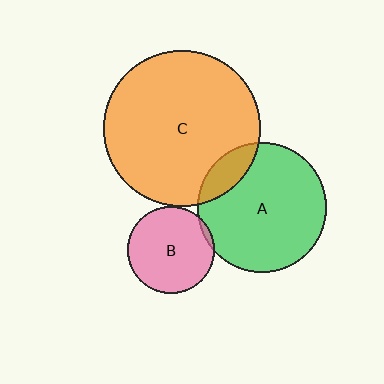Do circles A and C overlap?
Yes.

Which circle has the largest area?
Circle C (orange).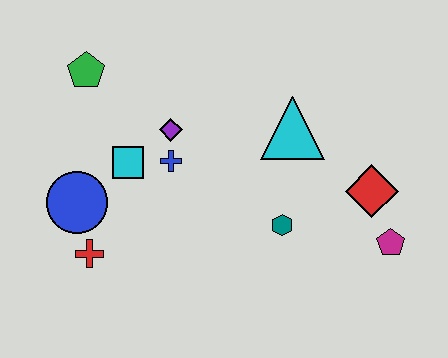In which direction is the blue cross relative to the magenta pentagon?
The blue cross is to the left of the magenta pentagon.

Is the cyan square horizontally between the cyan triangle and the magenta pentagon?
No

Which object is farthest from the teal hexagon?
The green pentagon is farthest from the teal hexagon.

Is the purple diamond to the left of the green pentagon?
No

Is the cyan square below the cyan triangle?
Yes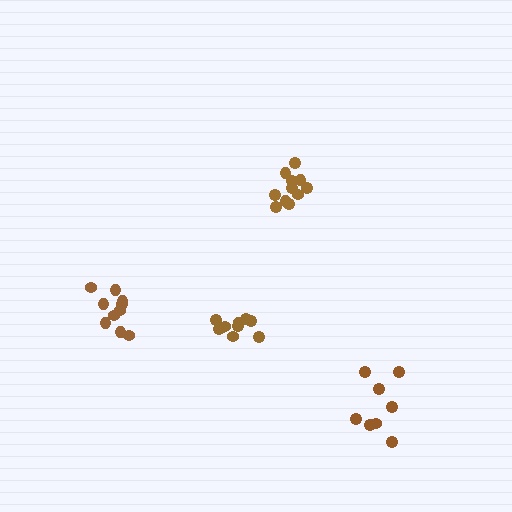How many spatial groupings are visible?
There are 4 spatial groupings.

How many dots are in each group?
Group 1: 10 dots, Group 2: 8 dots, Group 3: 11 dots, Group 4: 10 dots (39 total).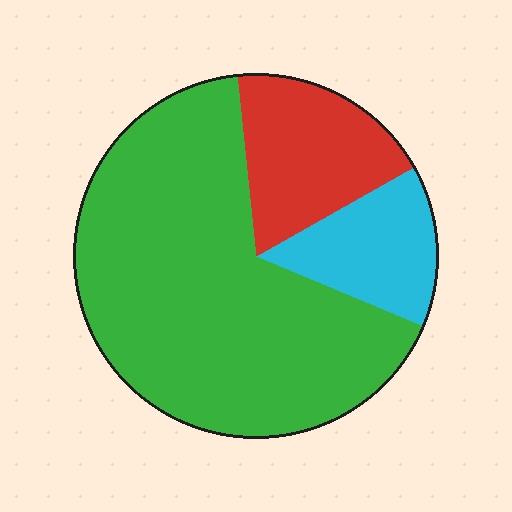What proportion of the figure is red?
Red takes up less than a quarter of the figure.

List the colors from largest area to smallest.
From largest to smallest: green, red, cyan.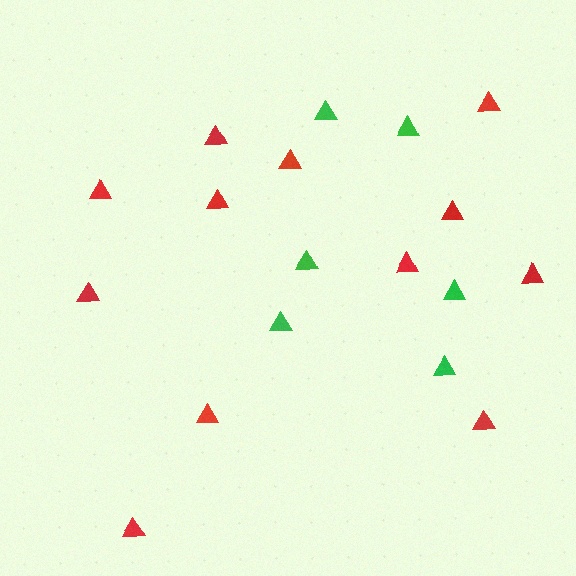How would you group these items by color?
There are 2 groups: one group of red triangles (12) and one group of green triangles (6).